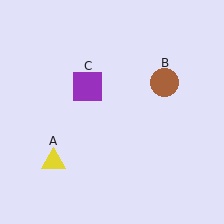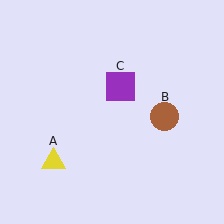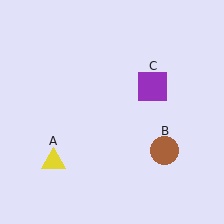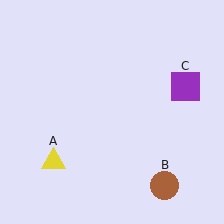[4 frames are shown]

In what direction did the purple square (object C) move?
The purple square (object C) moved right.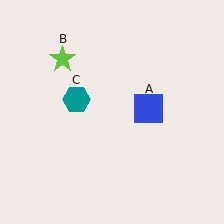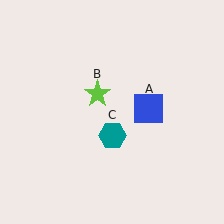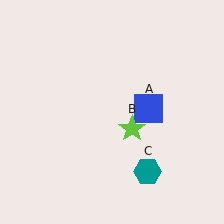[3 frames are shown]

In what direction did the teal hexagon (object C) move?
The teal hexagon (object C) moved down and to the right.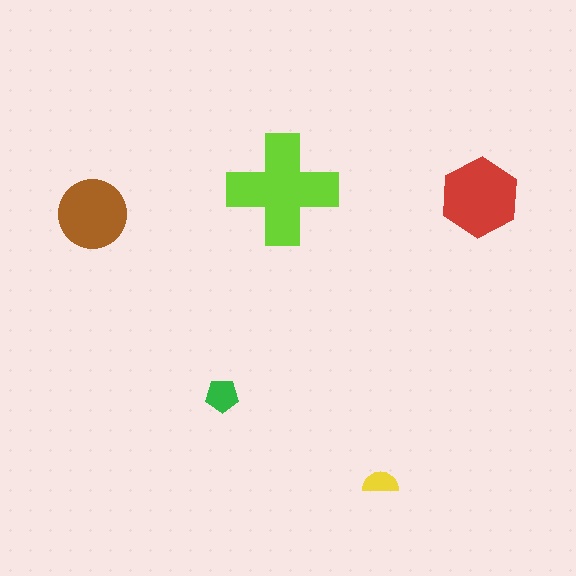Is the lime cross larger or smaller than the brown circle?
Larger.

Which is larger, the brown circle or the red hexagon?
The red hexagon.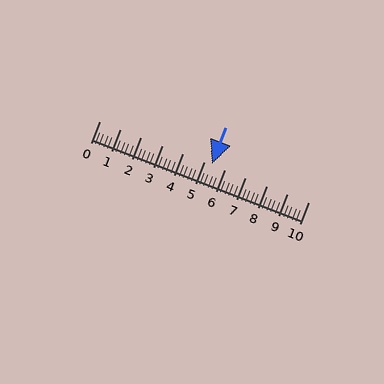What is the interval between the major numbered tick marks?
The major tick marks are spaced 1 units apart.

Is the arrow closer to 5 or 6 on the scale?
The arrow is closer to 5.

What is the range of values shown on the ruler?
The ruler shows values from 0 to 10.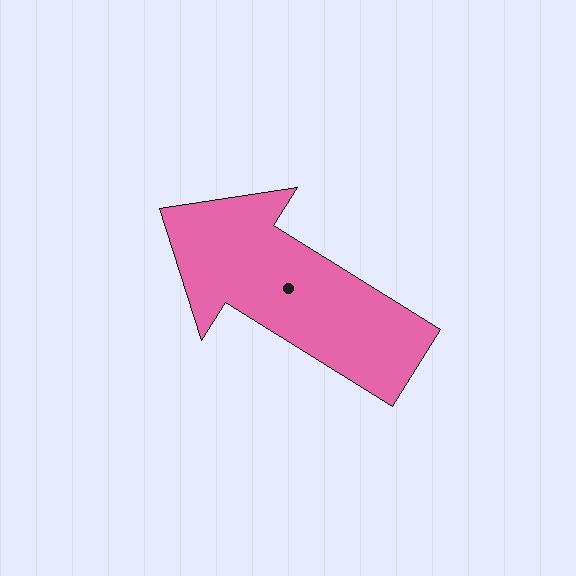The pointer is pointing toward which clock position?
Roughly 10 o'clock.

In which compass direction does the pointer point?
Northwest.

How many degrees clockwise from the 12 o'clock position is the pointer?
Approximately 302 degrees.